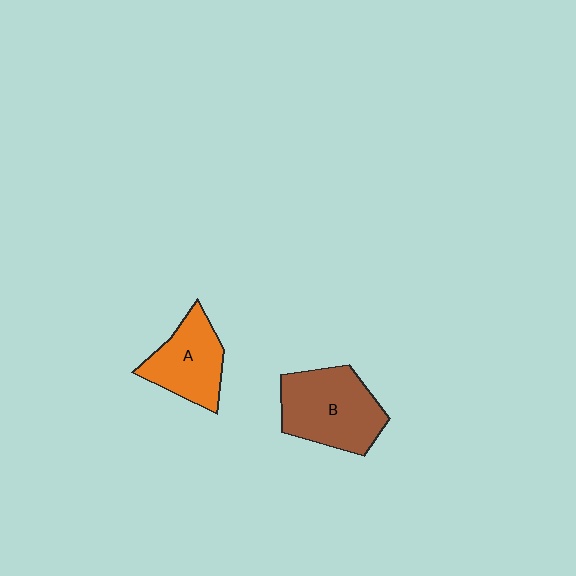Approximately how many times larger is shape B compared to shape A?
Approximately 1.3 times.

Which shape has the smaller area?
Shape A (orange).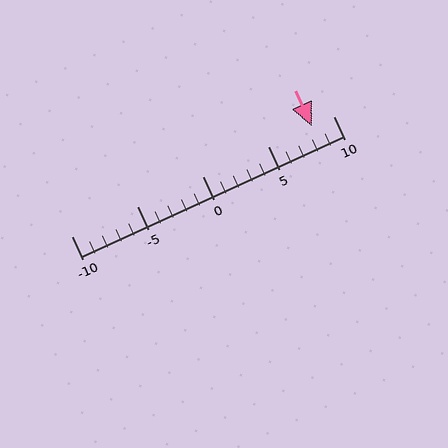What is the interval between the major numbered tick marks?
The major tick marks are spaced 5 units apart.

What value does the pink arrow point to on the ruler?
The pink arrow points to approximately 8.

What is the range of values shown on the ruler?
The ruler shows values from -10 to 10.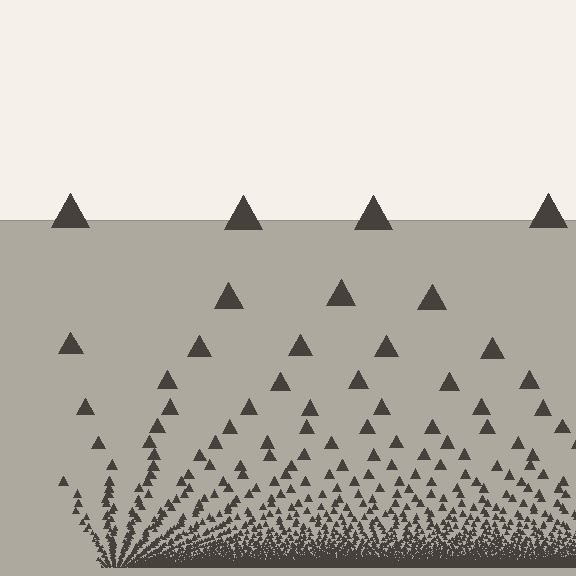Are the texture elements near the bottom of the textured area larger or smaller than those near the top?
Smaller. The gradient is inverted — elements near the bottom are smaller and denser.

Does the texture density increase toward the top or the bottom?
Density increases toward the bottom.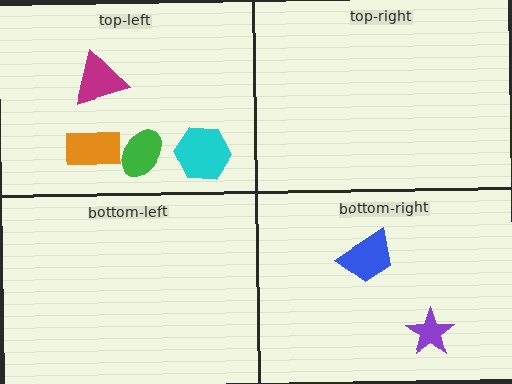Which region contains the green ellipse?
The top-left region.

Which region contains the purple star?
The bottom-right region.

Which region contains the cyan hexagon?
The top-left region.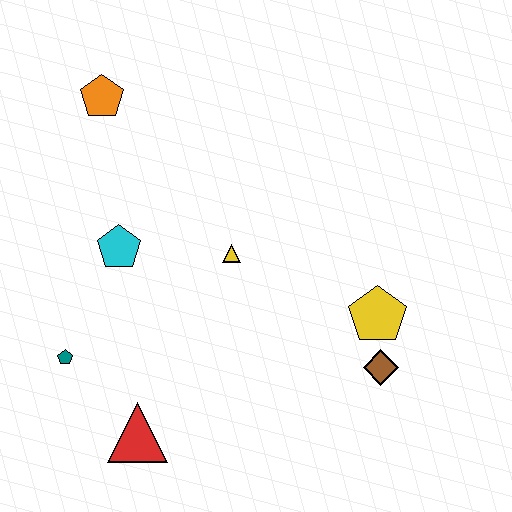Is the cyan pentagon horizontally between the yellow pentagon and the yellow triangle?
No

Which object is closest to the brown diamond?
The yellow pentagon is closest to the brown diamond.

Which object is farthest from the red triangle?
The orange pentagon is farthest from the red triangle.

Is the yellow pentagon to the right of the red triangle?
Yes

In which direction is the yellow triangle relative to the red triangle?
The yellow triangle is above the red triangle.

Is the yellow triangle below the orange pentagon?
Yes